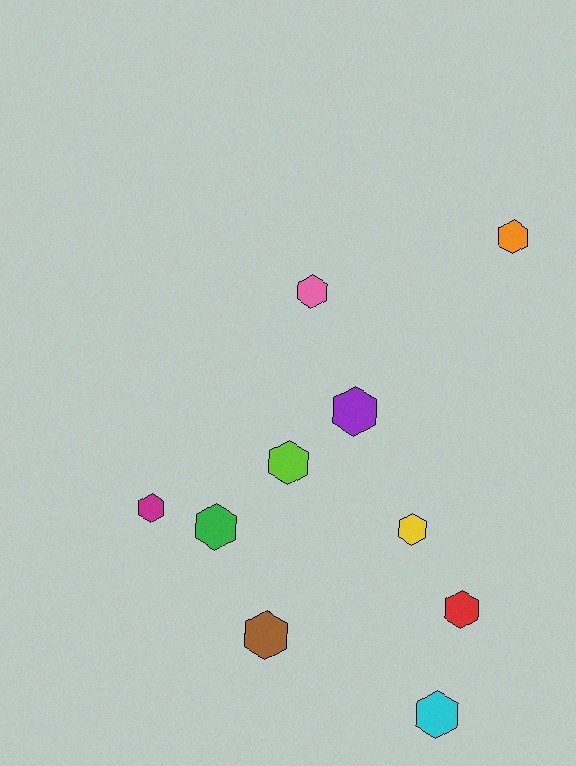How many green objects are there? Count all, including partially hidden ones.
There is 1 green object.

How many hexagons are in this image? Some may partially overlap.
There are 10 hexagons.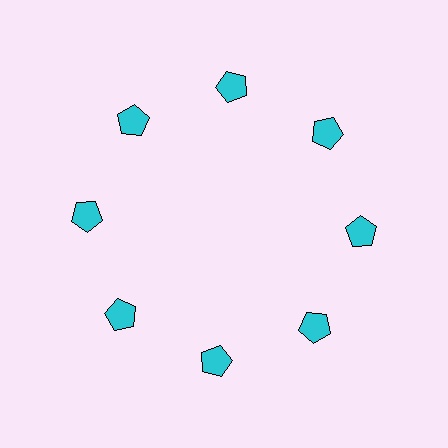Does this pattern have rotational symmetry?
Yes, this pattern has 8-fold rotational symmetry. It looks the same after rotating 45 degrees around the center.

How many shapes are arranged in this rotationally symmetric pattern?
There are 8 shapes, arranged in 8 groups of 1.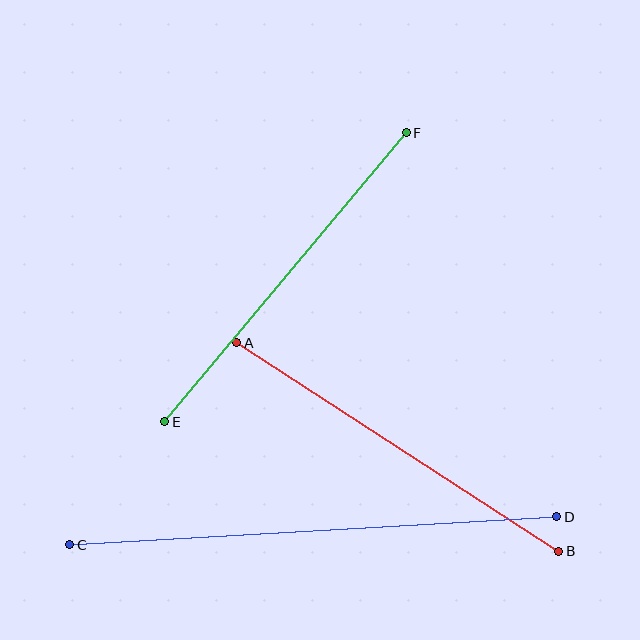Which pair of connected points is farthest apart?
Points C and D are farthest apart.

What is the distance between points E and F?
The distance is approximately 376 pixels.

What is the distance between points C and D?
The distance is approximately 487 pixels.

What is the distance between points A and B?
The distance is approximately 384 pixels.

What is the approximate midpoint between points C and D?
The midpoint is at approximately (313, 531) pixels.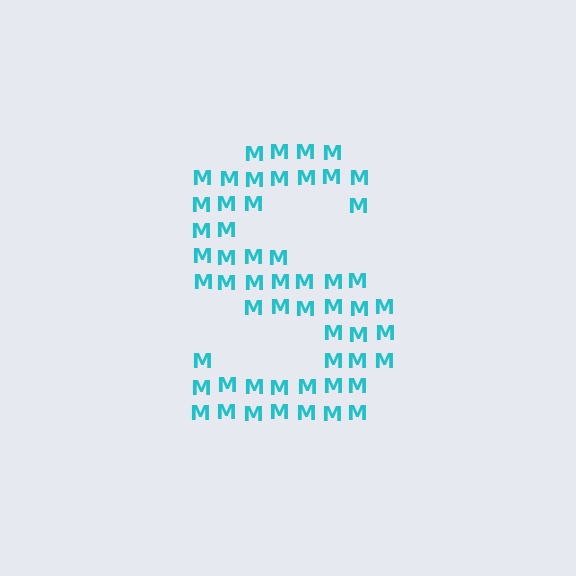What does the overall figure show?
The overall figure shows the letter S.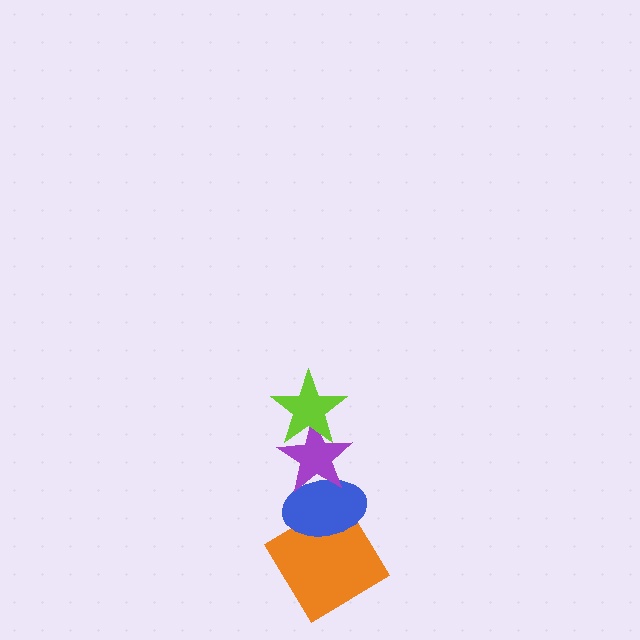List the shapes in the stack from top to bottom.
From top to bottom: the lime star, the purple star, the blue ellipse, the orange diamond.